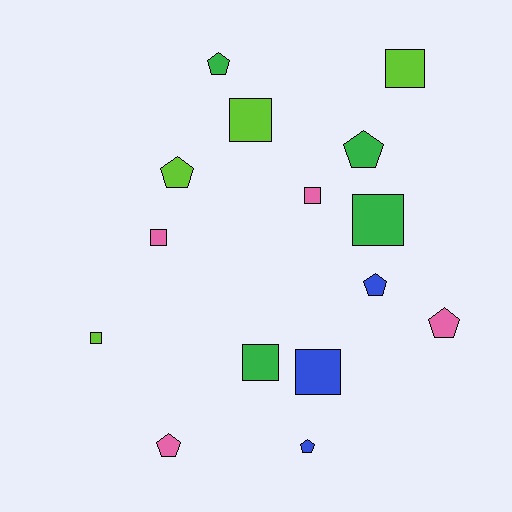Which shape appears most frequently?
Square, with 8 objects.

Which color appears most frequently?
Pink, with 4 objects.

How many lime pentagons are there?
There is 1 lime pentagon.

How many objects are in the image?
There are 15 objects.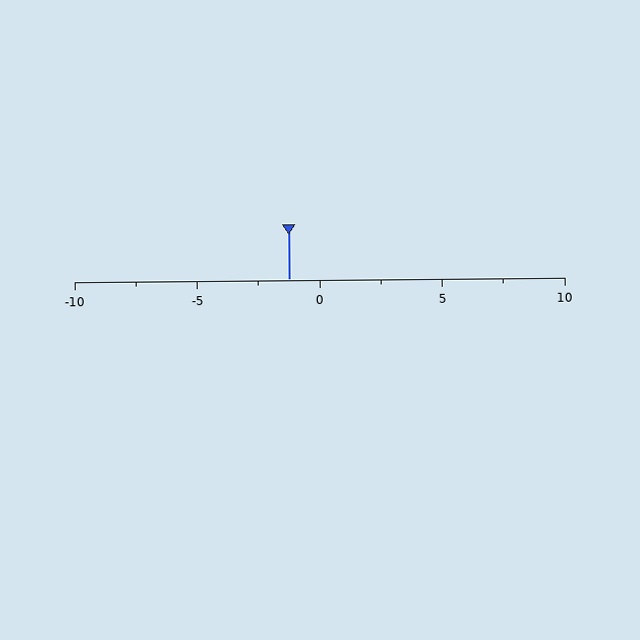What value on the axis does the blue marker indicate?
The marker indicates approximately -1.2.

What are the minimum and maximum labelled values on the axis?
The axis runs from -10 to 10.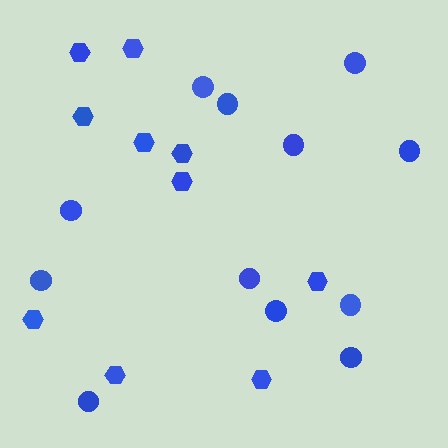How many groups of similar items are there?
There are 2 groups: one group of circles (12) and one group of hexagons (10).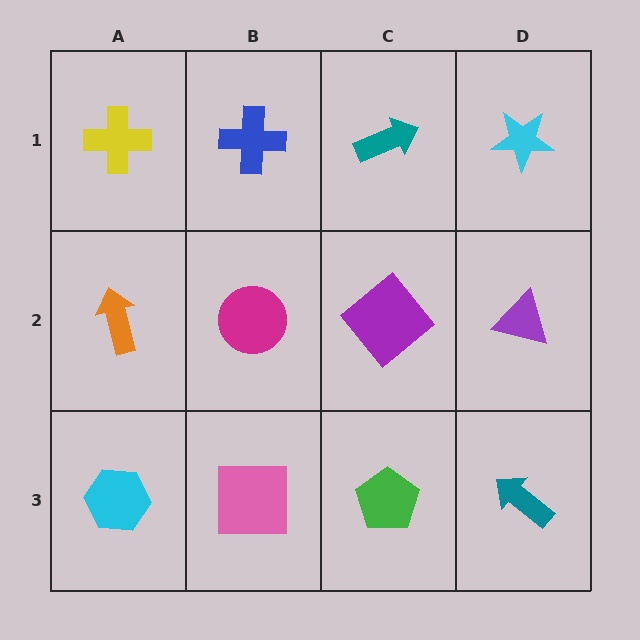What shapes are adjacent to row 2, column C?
A teal arrow (row 1, column C), a green pentagon (row 3, column C), a magenta circle (row 2, column B), a purple triangle (row 2, column D).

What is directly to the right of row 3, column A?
A pink square.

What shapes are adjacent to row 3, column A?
An orange arrow (row 2, column A), a pink square (row 3, column B).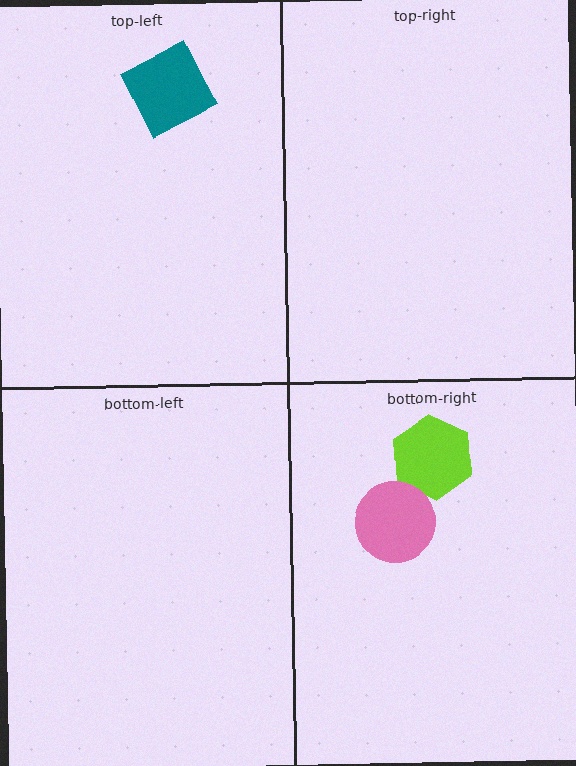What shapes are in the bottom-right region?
The lime hexagon, the pink circle.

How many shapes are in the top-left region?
1.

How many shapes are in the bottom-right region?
2.